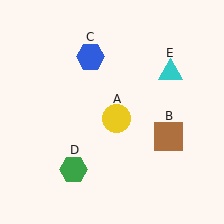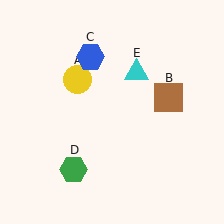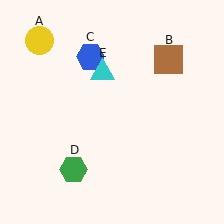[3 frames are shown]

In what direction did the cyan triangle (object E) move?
The cyan triangle (object E) moved left.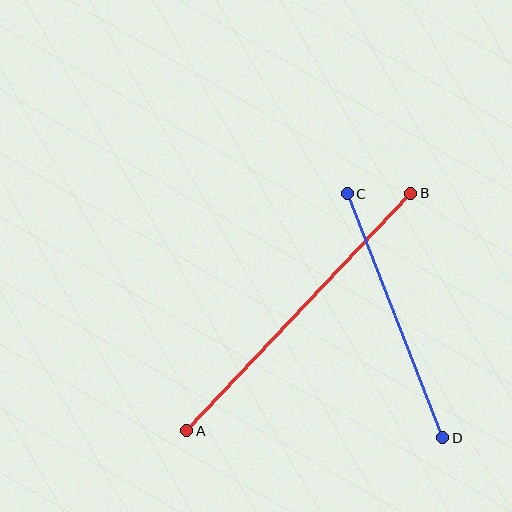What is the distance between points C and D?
The distance is approximately 262 pixels.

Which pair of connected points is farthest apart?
Points A and B are farthest apart.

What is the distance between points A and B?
The distance is approximately 327 pixels.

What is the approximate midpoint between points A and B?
The midpoint is at approximately (299, 312) pixels.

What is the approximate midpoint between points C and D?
The midpoint is at approximately (395, 316) pixels.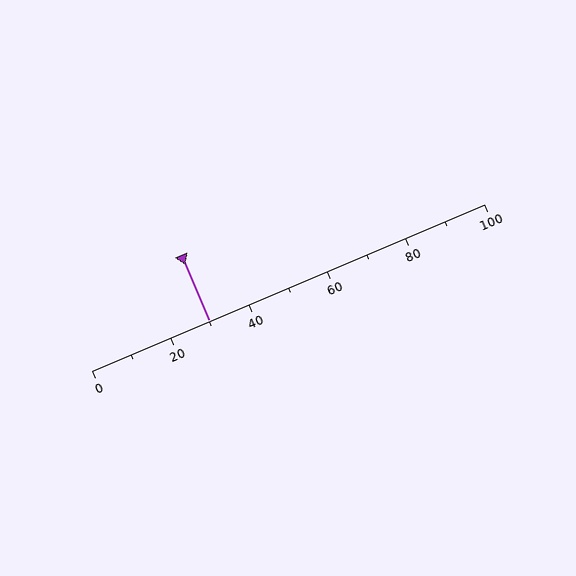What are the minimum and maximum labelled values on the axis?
The axis runs from 0 to 100.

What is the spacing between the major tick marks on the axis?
The major ticks are spaced 20 apart.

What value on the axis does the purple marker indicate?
The marker indicates approximately 30.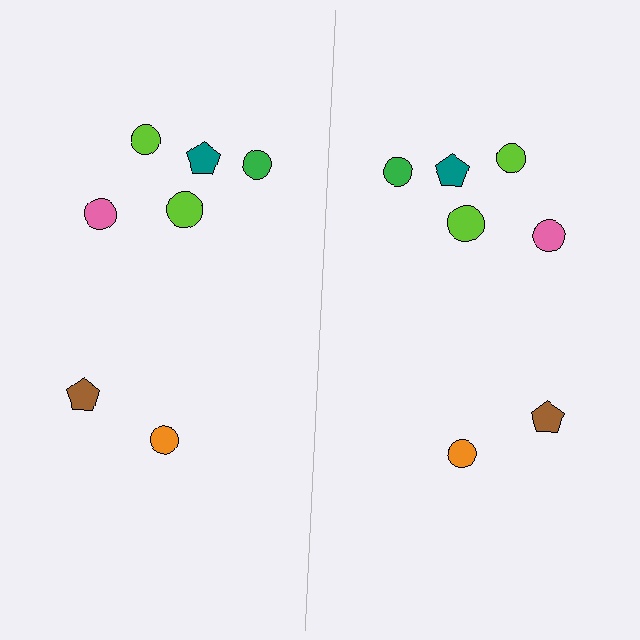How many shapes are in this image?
There are 14 shapes in this image.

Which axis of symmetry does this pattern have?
The pattern has a vertical axis of symmetry running through the center of the image.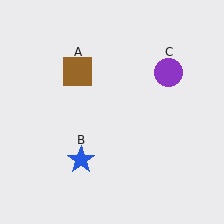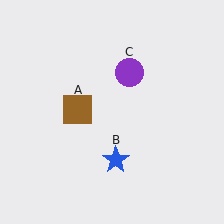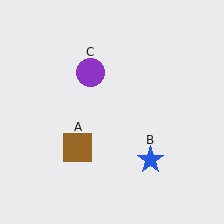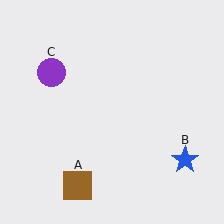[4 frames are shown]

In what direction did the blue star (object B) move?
The blue star (object B) moved right.